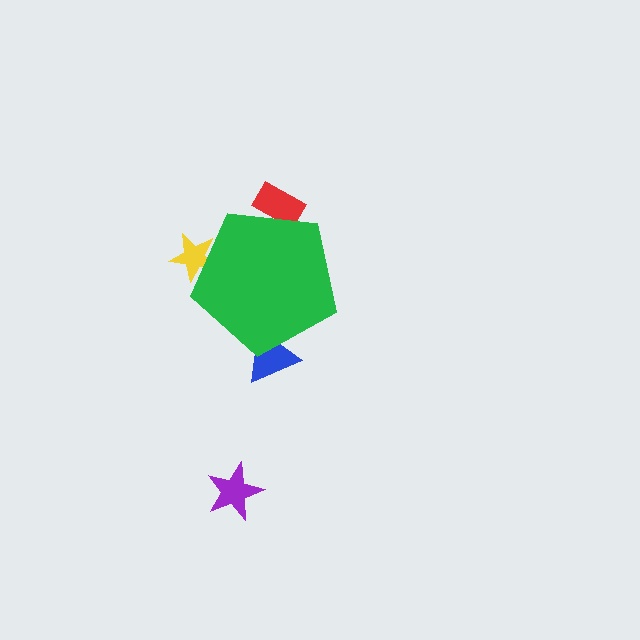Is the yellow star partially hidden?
Yes, the yellow star is partially hidden behind the green pentagon.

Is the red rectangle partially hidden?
Yes, the red rectangle is partially hidden behind the green pentagon.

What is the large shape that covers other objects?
A green pentagon.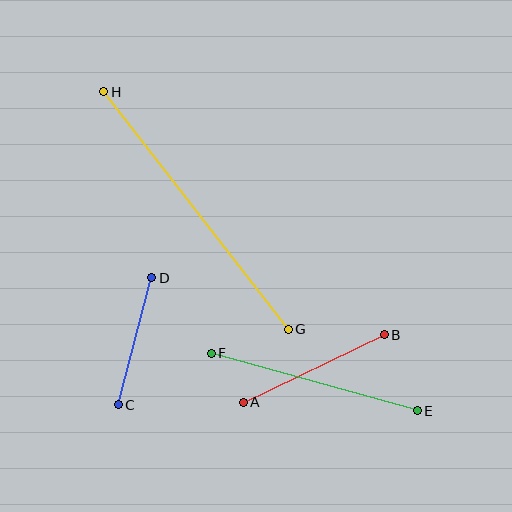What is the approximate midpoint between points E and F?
The midpoint is at approximately (314, 382) pixels.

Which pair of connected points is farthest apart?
Points G and H are farthest apart.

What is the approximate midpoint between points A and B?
The midpoint is at approximately (314, 368) pixels.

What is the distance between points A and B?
The distance is approximately 156 pixels.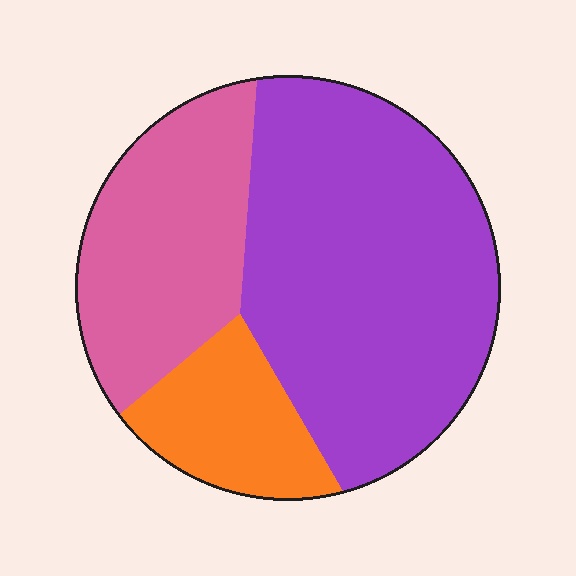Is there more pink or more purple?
Purple.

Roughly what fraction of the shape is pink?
Pink covers 29% of the shape.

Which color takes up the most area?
Purple, at roughly 55%.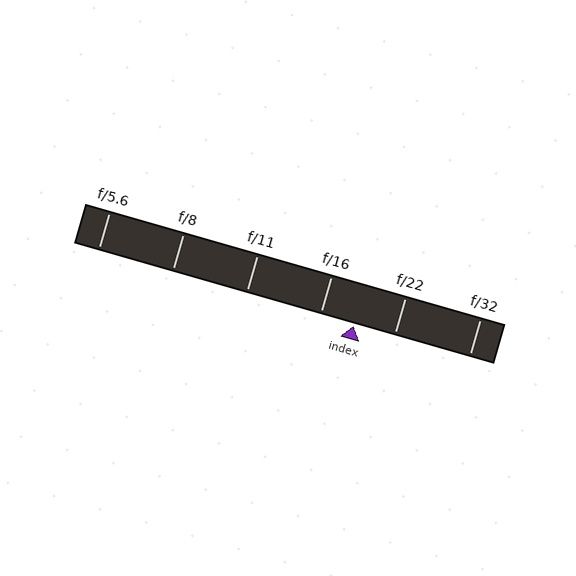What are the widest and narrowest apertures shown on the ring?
The widest aperture shown is f/5.6 and the narrowest is f/32.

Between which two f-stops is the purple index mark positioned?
The index mark is between f/16 and f/22.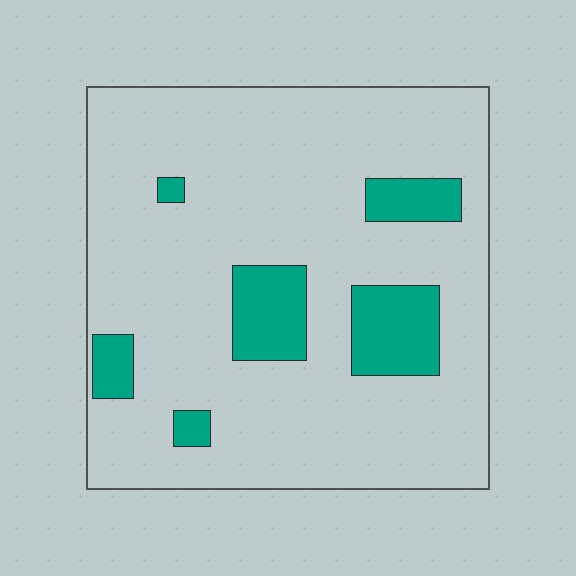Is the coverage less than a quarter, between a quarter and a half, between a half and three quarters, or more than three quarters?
Less than a quarter.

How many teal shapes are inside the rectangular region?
6.